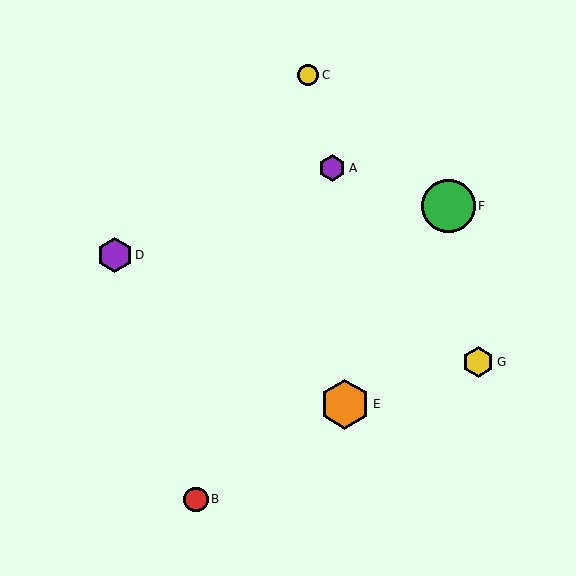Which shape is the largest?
The green circle (labeled F) is the largest.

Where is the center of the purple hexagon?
The center of the purple hexagon is at (115, 255).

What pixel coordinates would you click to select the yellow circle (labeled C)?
Click at (308, 75) to select the yellow circle C.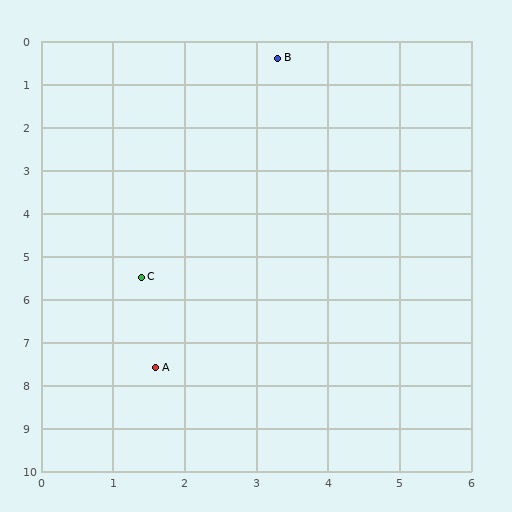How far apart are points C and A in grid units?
Points C and A are about 2.1 grid units apart.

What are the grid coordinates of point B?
Point B is at approximately (3.3, 0.4).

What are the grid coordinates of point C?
Point C is at approximately (1.4, 5.5).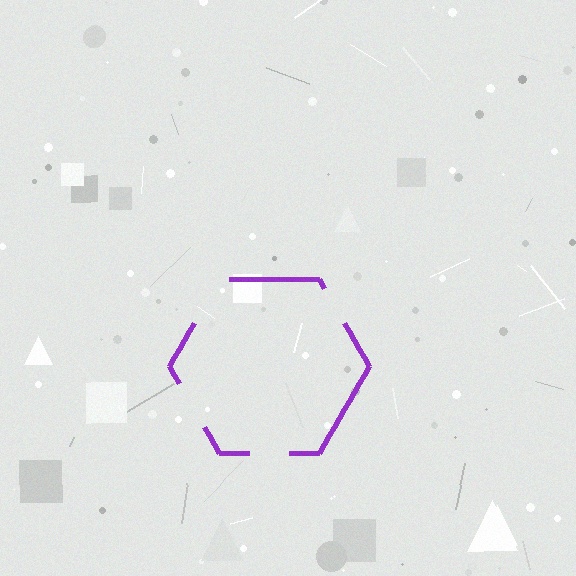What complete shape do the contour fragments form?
The contour fragments form a hexagon.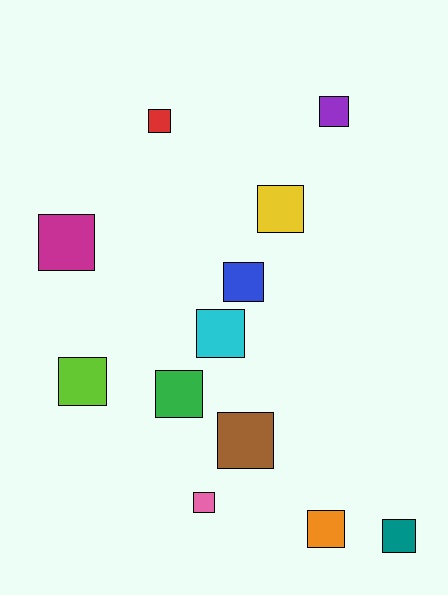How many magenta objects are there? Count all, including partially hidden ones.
There is 1 magenta object.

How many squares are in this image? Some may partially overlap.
There are 12 squares.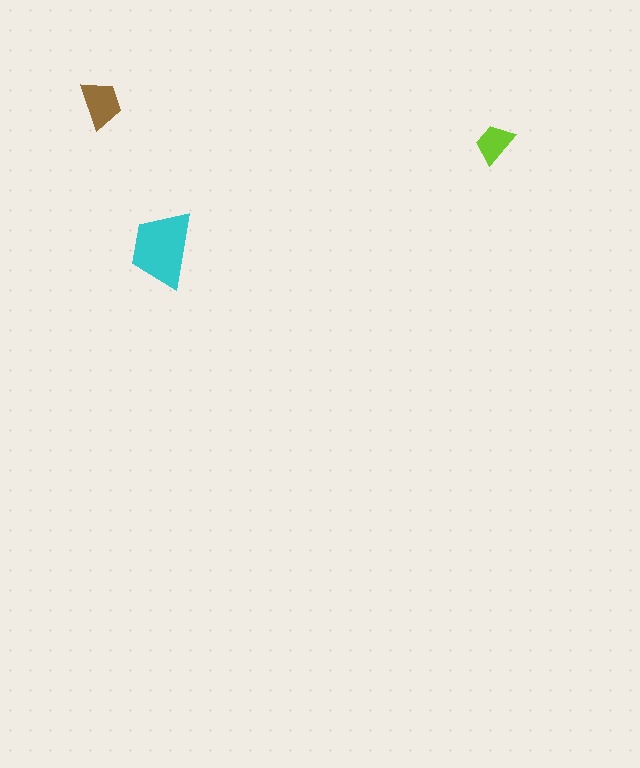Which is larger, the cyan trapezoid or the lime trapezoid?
The cyan one.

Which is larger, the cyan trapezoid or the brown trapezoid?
The cyan one.